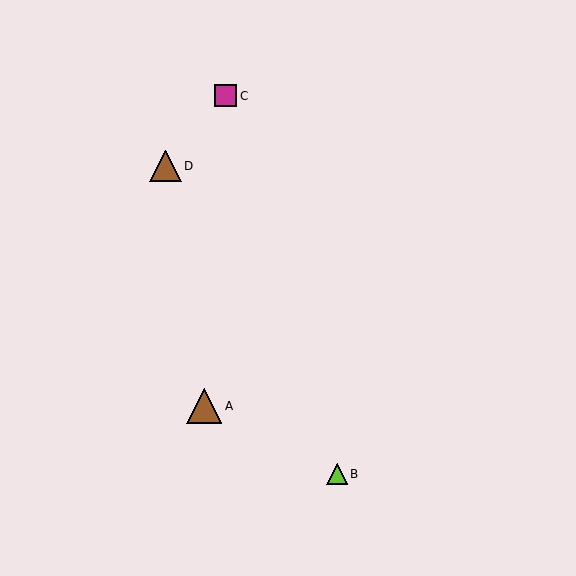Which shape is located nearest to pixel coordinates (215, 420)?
The brown triangle (labeled A) at (204, 406) is nearest to that location.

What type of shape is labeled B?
Shape B is a lime triangle.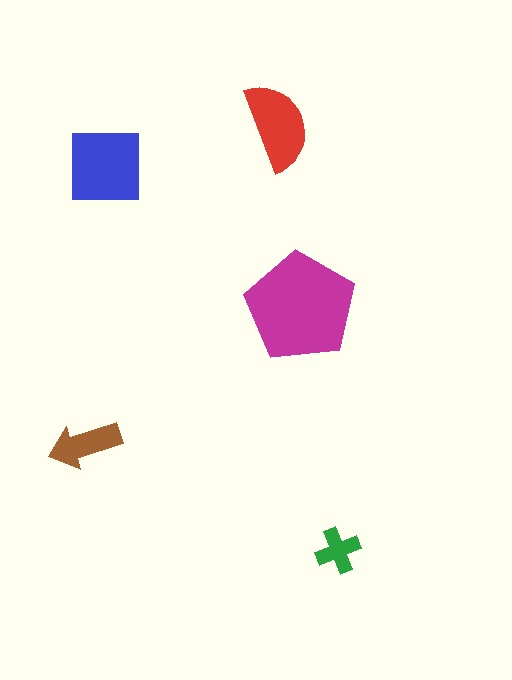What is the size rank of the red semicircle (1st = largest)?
3rd.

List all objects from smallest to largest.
The green cross, the brown arrow, the red semicircle, the blue square, the magenta pentagon.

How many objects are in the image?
There are 5 objects in the image.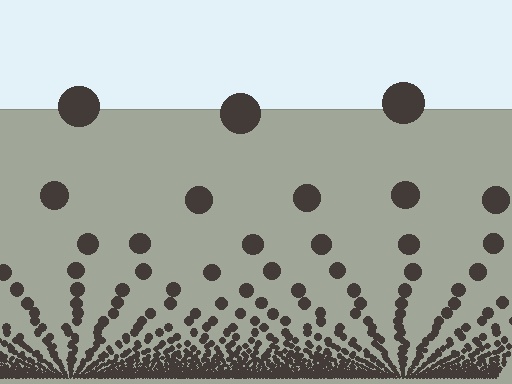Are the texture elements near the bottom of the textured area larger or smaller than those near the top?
Smaller. The gradient is inverted — elements near the bottom are smaller and denser.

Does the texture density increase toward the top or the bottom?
Density increases toward the bottom.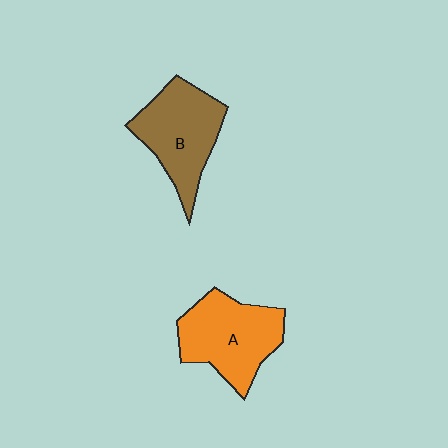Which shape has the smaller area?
Shape B (brown).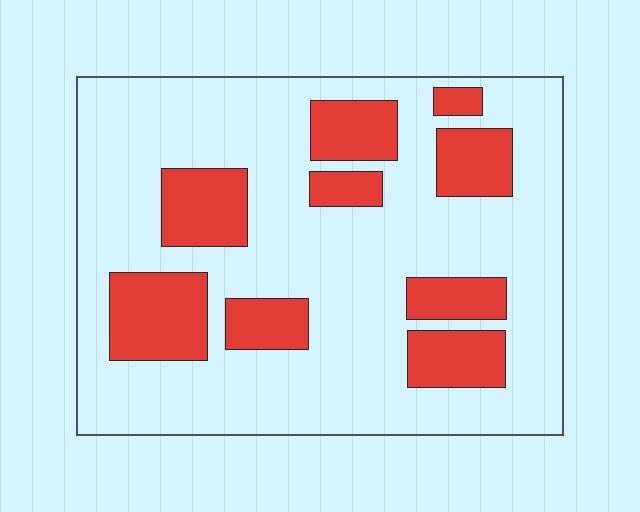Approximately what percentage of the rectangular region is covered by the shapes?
Approximately 25%.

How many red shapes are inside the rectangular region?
9.